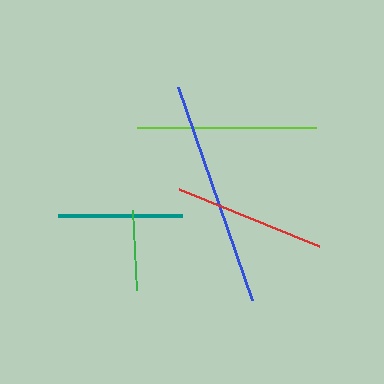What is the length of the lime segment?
The lime segment is approximately 178 pixels long.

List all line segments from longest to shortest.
From longest to shortest: blue, lime, red, teal, green.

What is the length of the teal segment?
The teal segment is approximately 124 pixels long.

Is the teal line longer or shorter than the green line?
The teal line is longer than the green line.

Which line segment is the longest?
The blue line is the longest at approximately 226 pixels.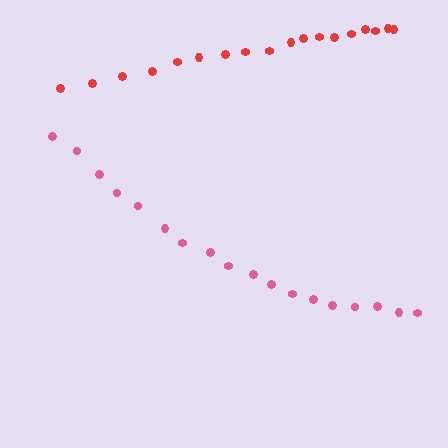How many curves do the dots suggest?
There are 2 distinct paths.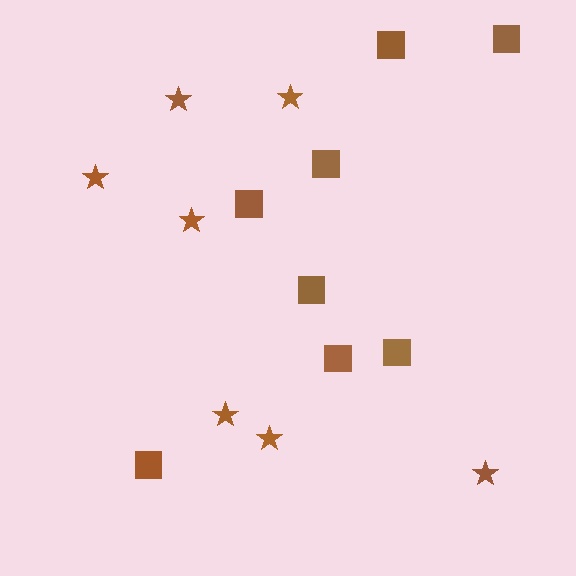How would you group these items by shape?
There are 2 groups: one group of squares (8) and one group of stars (7).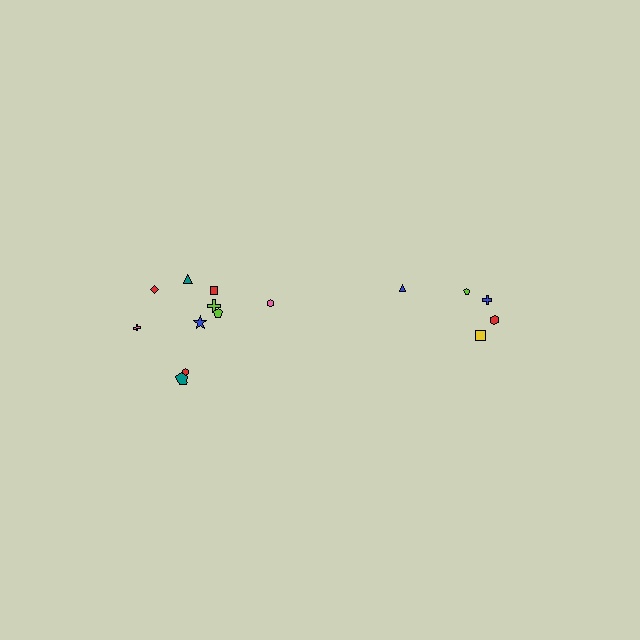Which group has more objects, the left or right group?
The left group.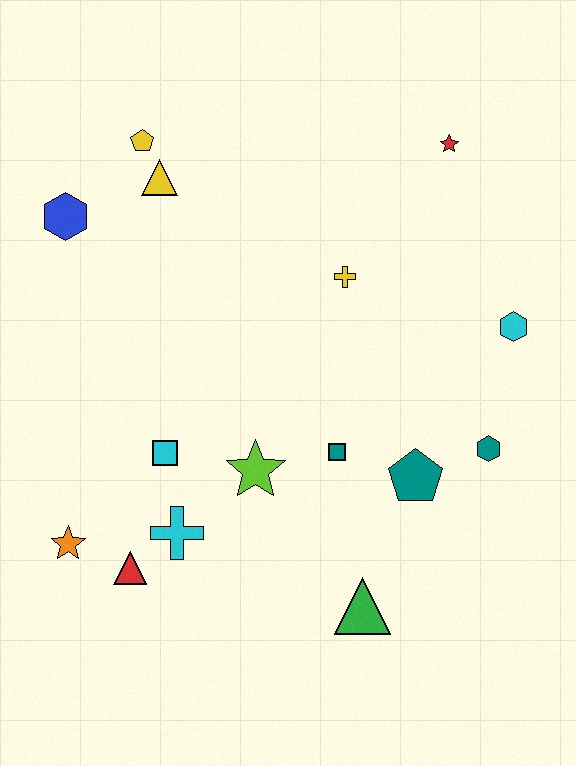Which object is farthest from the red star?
The orange star is farthest from the red star.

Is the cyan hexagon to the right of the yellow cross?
Yes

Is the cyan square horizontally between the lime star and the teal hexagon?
No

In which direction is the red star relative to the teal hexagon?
The red star is above the teal hexagon.